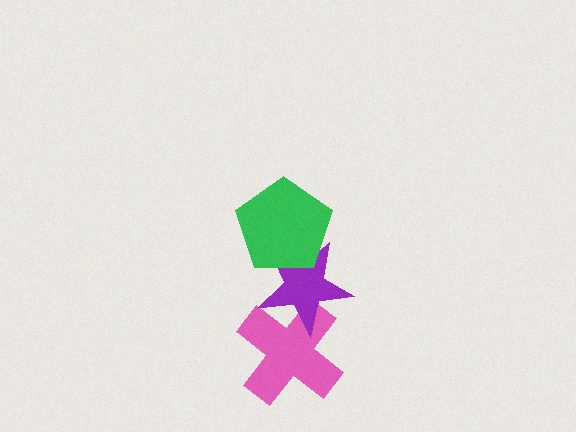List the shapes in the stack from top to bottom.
From top to bottom: the green pentagon, the purple star, the pink cross.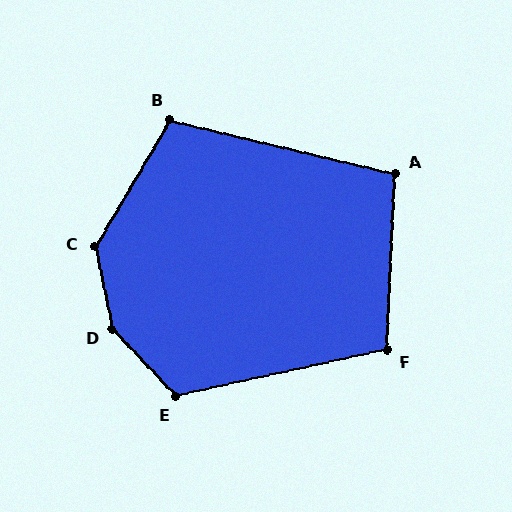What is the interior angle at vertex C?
Approximately 138 degrees (obtuse).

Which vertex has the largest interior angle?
D, at approximately 148 degrees.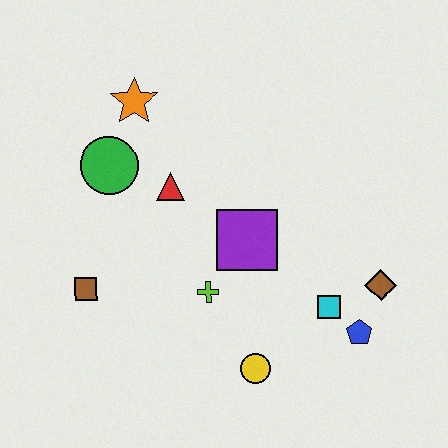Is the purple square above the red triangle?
No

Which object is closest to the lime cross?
The purple square is closest to the lime cross.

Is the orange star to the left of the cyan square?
Yes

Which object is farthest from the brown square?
The brown diamond is farthest from the brown square.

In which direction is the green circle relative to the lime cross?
The green circle is above the lime cross.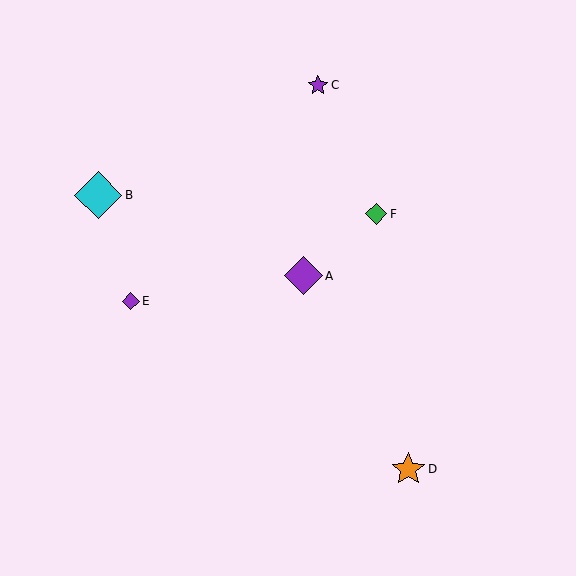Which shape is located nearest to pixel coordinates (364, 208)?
The green diamond (labeled F) at (376, 214) is nearest to that location.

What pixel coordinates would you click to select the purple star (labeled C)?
Click at (318, 85) to select the purple star C.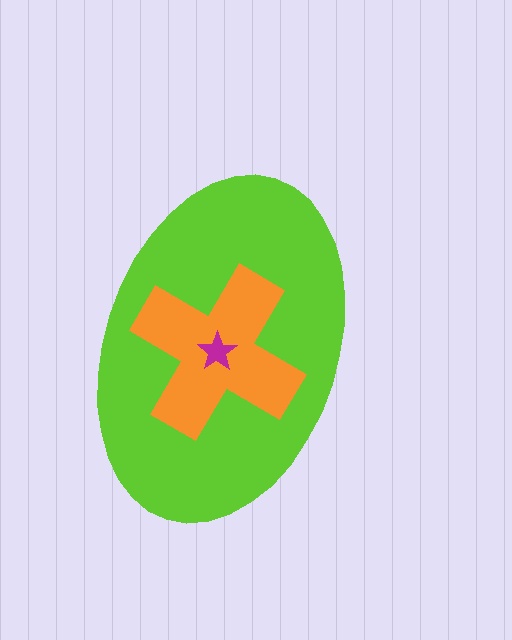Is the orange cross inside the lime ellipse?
Yes.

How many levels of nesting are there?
3.